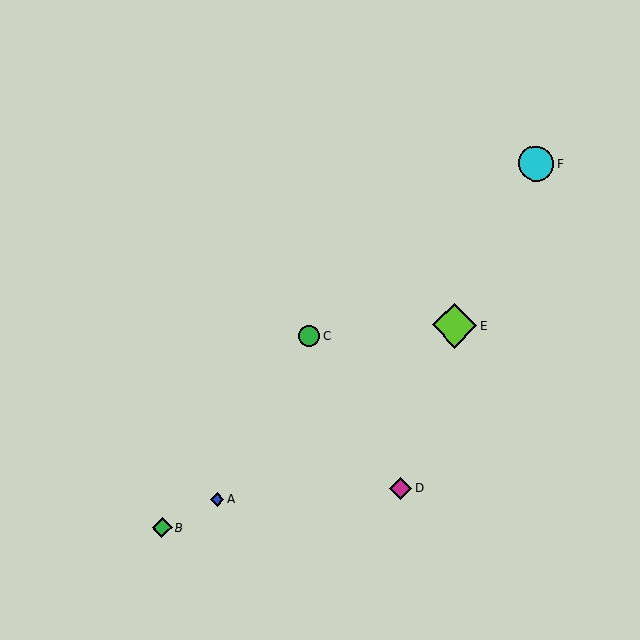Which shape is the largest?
The lime diamond (labeled E) is the largest.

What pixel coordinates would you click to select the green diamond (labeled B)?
Click at (162, 528) to select the green diamond B.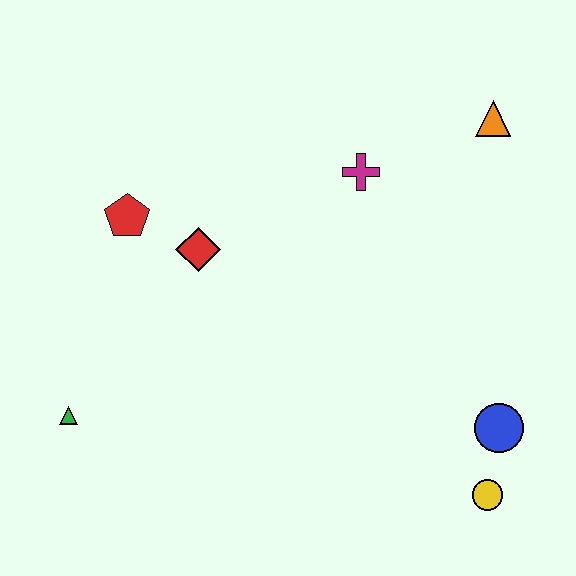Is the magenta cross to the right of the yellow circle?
No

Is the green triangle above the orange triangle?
No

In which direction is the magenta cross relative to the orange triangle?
The magenta cross is to the left of the orange triangle.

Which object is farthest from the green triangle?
The orange triangle is farthest from the green triangle.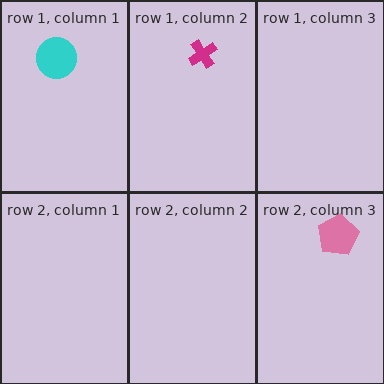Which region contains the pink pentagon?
The row 2, column 3 region.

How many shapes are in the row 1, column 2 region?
1.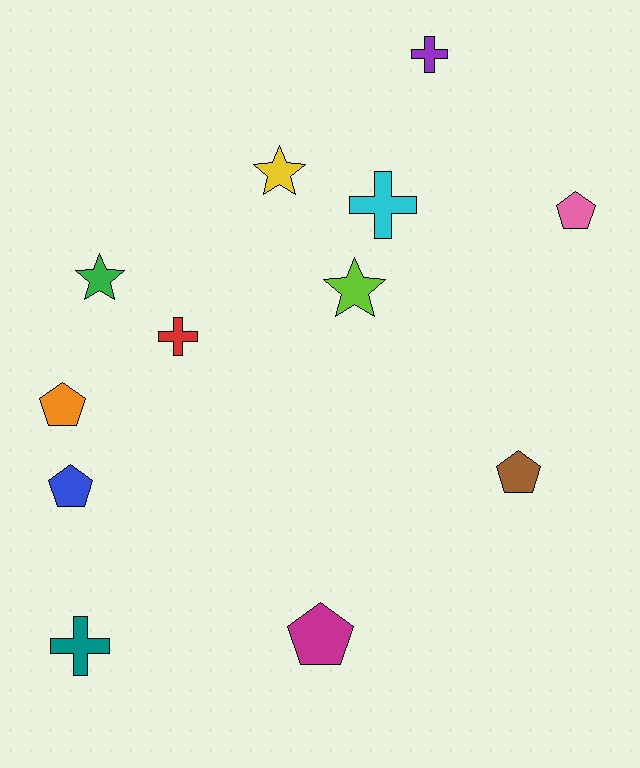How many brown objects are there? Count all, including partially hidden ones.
There is 1 brown object.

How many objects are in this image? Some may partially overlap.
There are 12 objects.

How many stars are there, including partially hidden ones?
There are 3 stars.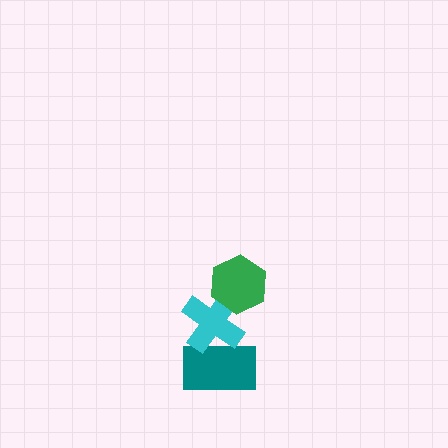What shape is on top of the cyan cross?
The green hexagon is on top of the cyan cross.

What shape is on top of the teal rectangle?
The cyan cross is on top of the teal rectangle.